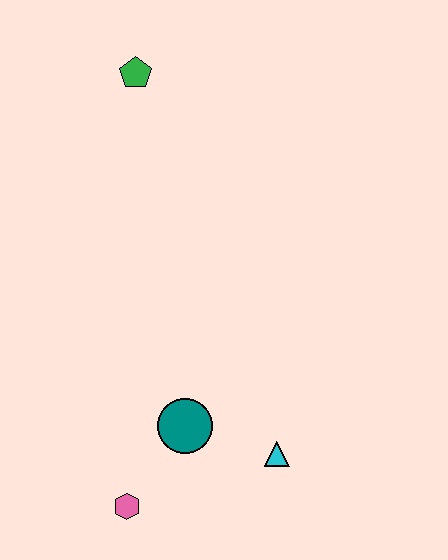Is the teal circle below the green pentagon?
Yes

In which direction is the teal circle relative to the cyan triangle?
The teal circle is to the left of the cyan triangle.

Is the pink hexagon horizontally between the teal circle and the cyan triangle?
No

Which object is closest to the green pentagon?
The teal circle is closest to the green pentagon.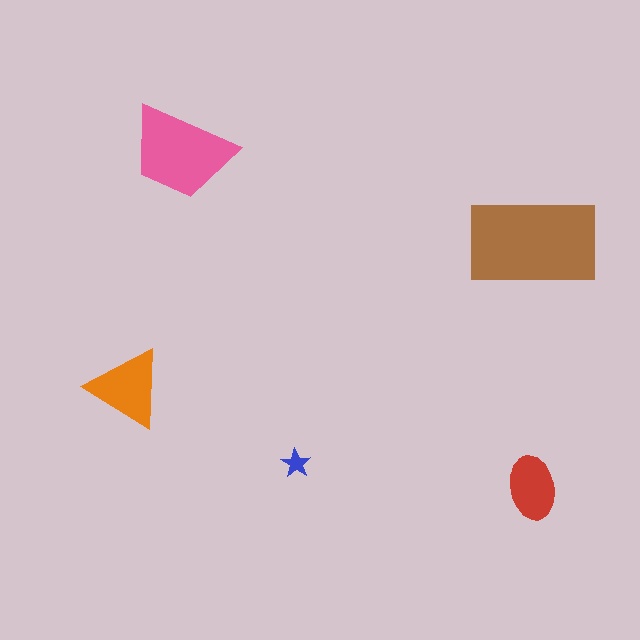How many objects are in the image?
There are 5 objects in the image.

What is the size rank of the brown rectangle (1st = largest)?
1st.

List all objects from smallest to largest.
The blue star, the red ellipse, the orange triangle, the pink trapezoid, the brown rectangle.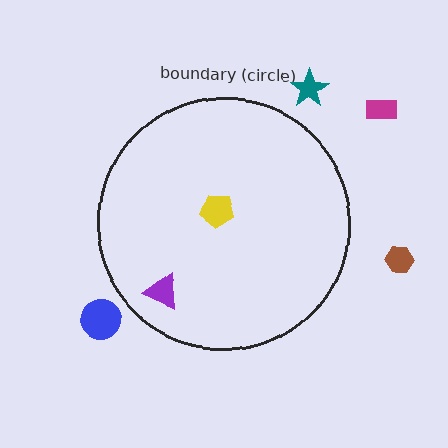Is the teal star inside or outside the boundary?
Outside.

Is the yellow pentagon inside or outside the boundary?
Inside.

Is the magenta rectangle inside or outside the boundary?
Outside.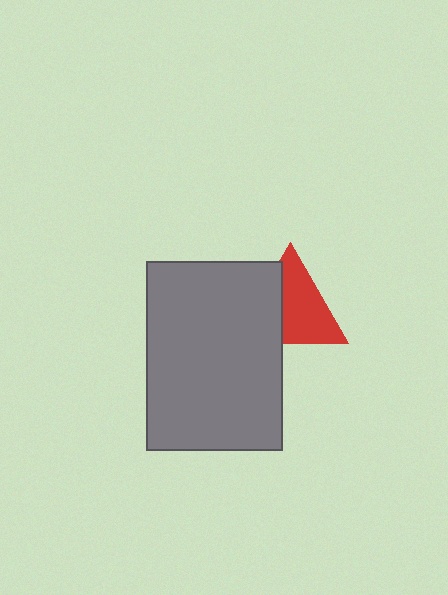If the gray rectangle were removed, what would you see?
You would see the complete red triangle.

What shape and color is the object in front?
The object in front is a gray rectangle.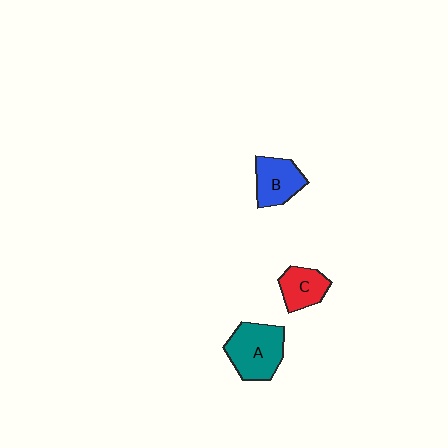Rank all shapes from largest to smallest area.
From largest to smallest: A (teal), B (blue), C (red).